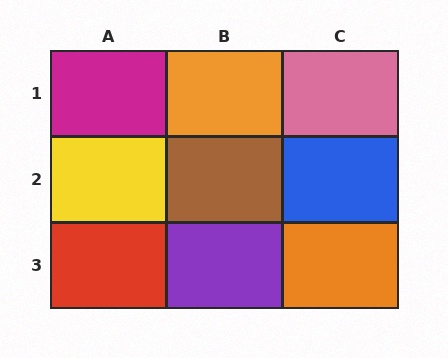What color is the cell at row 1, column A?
Magenta.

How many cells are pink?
1 cell is pink.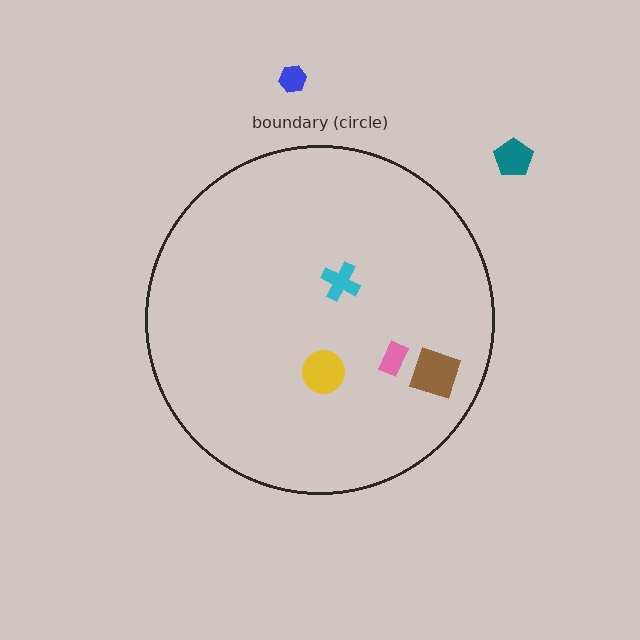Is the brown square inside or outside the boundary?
Inside.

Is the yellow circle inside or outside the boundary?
Inside.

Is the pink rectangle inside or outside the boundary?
Inside.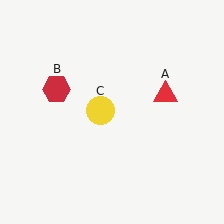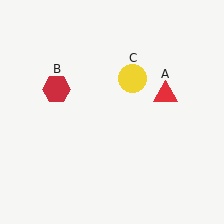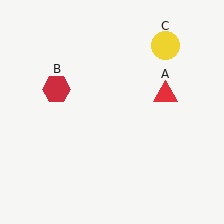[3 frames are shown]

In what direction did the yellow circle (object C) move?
The yellow circle (object C) moved up and to the right.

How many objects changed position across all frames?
1 object changed position: yellow circle (object C).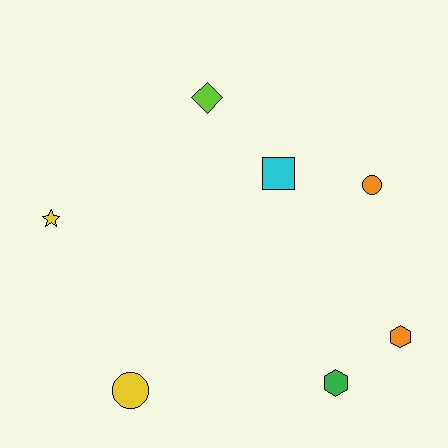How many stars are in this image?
There is 1 star.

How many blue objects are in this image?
There are no blue objects.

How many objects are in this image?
There are 7 objects.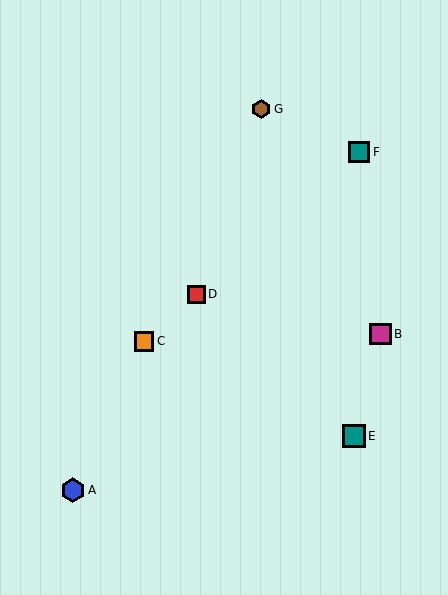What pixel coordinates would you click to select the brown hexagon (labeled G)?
Click at (261, 109) to select the brown hexagon G.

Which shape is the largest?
The blue hexagon (labeled A) is the largest.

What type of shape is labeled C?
Shape C is an orange square.